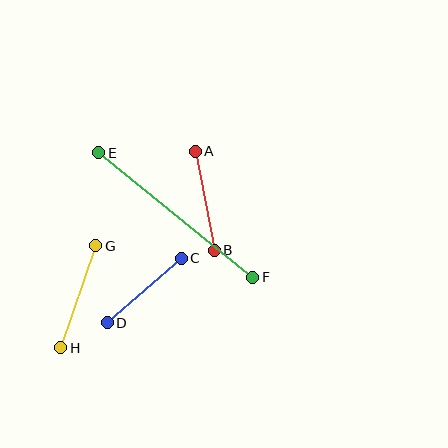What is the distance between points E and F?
The distance is approximately 198 pixels.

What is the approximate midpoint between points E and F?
The midpoint is at approximately (176, 215) pixels.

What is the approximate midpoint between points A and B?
The midpoint is at approximately (205, 201) pixels.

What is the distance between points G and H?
The distance is approximately 108 pixels.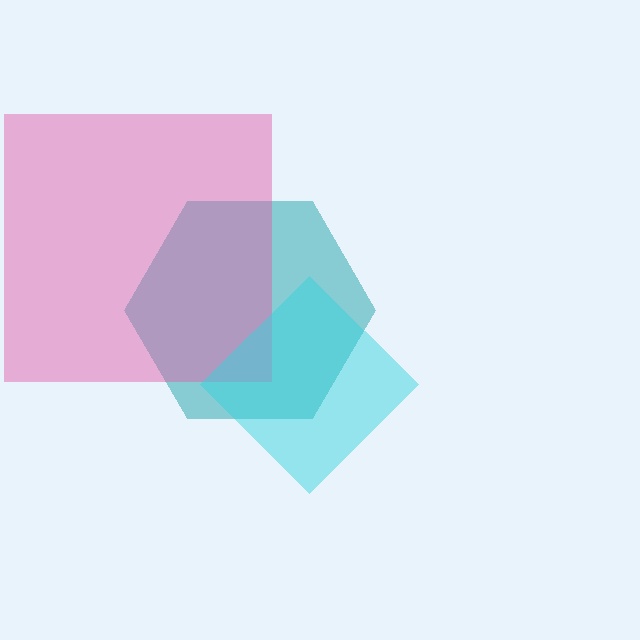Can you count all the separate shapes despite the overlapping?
Yes, there are 3 separate shapes.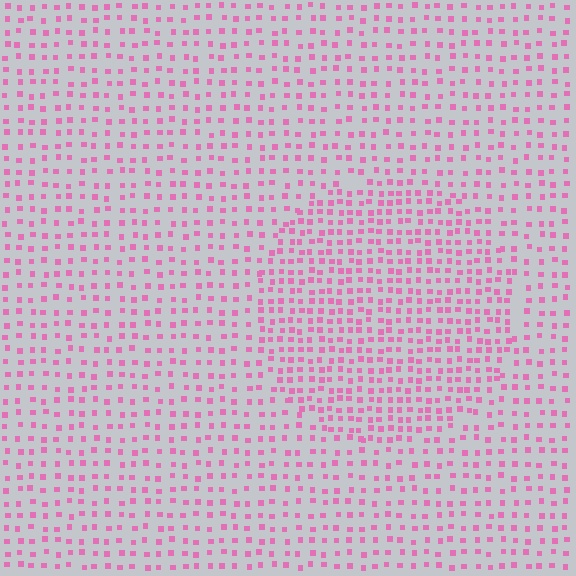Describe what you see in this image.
The image contains small pink elements arranged at two different densities. A circle-shaped region is visible where the elements are more densely packed than the surrounding area.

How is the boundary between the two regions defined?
The boundary is defined by a change in element density (approximately 1.7x ratio). All elements are the same color, size, and shape.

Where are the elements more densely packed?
The elements are more densely packed inside the circle boundary.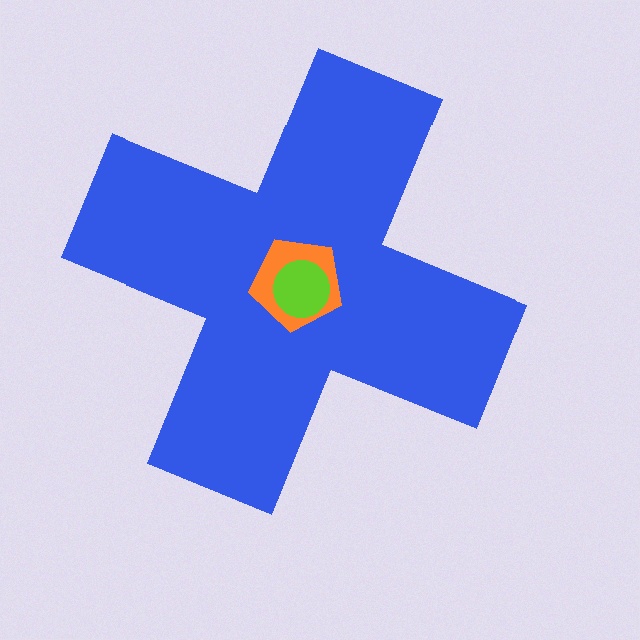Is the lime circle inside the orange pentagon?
Yes.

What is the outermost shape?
The blue cross.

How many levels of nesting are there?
3.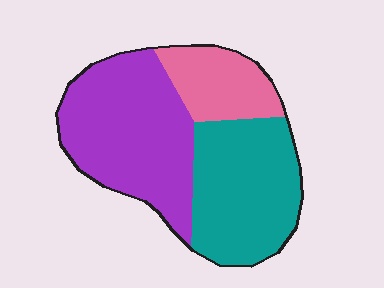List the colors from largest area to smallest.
From largest to smallest: purple, teal, pink.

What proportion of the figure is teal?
Teal covers 38% of the figure.